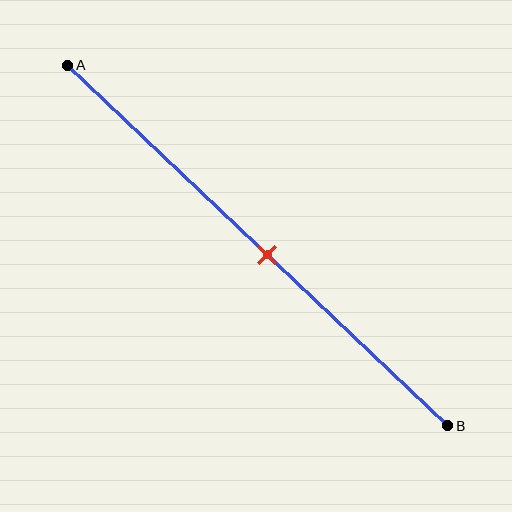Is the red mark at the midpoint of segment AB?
Yes, the mark is approximately at the midpoint.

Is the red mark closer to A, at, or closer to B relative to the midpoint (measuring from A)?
The red mark is approximately at the midpoint of segment AB.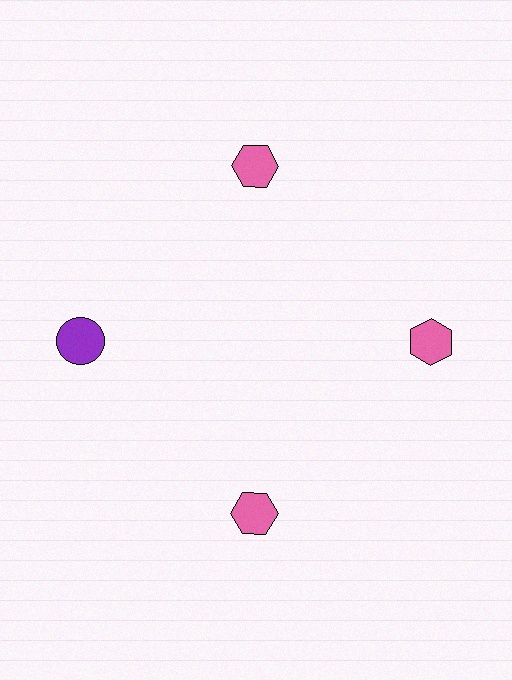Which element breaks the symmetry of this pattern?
The purple circle at roughly the 9 o'clock position breaks the symmetry. All other shapes are pink hexagons.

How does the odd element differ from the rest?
It differs in both color (purple instead of pink) and shape (circle instead of hexagon).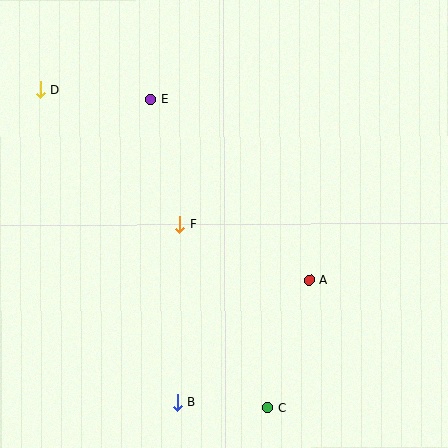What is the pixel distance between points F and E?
The distance between F and E is 128 pixels.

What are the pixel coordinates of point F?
Point F is at (180, 224).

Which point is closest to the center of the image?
Point F at (180, 224) is closest to the center.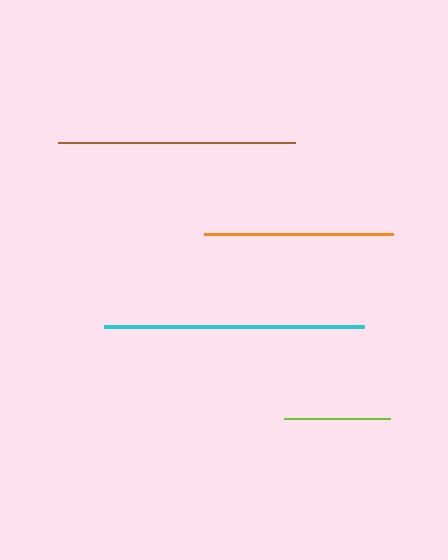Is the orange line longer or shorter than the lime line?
The orange line is longer than the lime line.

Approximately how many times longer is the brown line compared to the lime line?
The brown line is approximately 2.2 times the length of the lime line.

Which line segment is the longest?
The cyan line is the longest at approximately 260 pixels.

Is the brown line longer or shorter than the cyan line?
The cyan line is longer than the brown line.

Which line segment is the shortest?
The lime line is the shortest at approximately 105 pixels.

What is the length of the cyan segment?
The cyan segment is approximately 260 pixels long.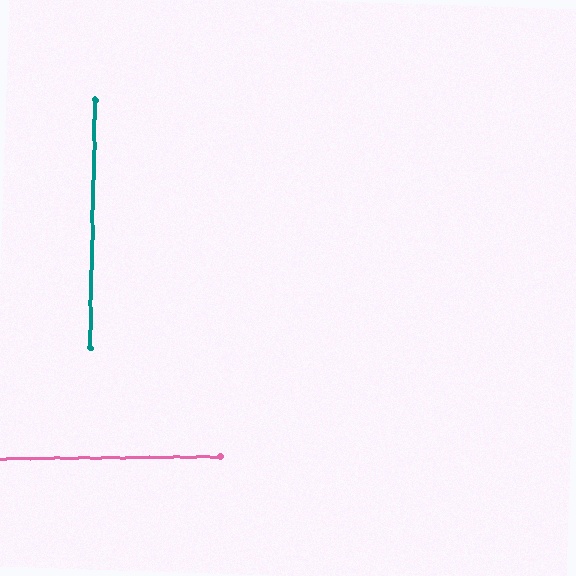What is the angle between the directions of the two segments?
Approximately 88 degrees.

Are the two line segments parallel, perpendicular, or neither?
Perpendicular — they meet at approximately 88°.